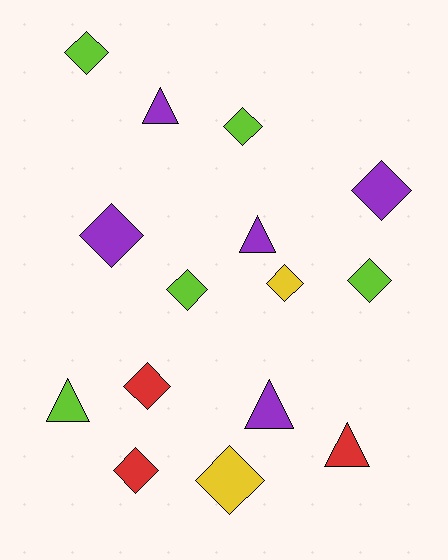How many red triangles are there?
There is 1 red triangle.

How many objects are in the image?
There are 15 objects.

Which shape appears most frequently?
Diamond, with 10 objects.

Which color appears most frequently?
Purple, with 5 objects.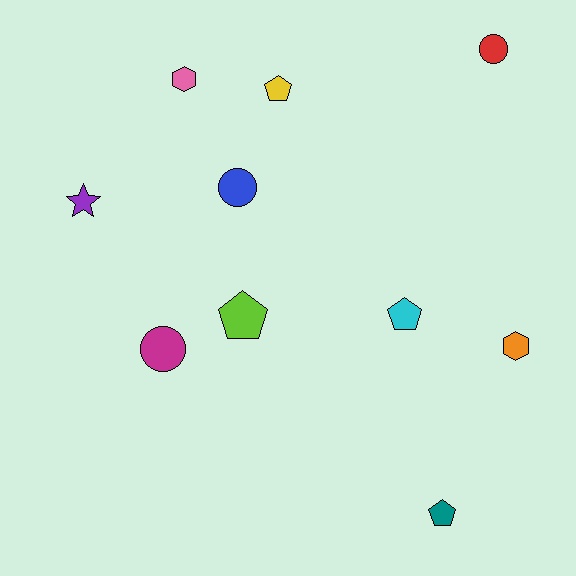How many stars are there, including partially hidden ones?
There is 1 star.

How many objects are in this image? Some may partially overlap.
There are 10 objects.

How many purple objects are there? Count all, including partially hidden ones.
There is 1 purple object.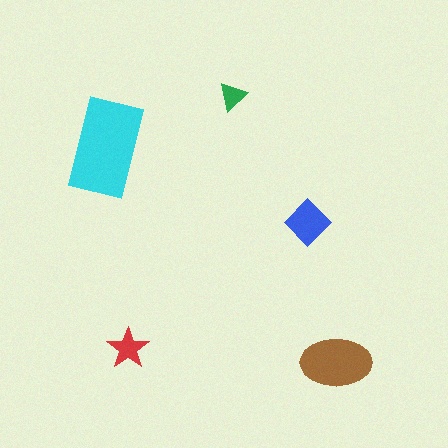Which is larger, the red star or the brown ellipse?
The brown ellipse.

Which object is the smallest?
The green triangle.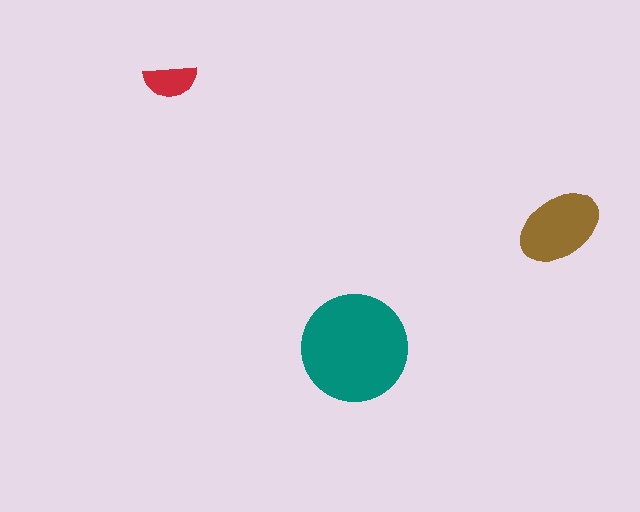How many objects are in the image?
There are 3 objects in the image.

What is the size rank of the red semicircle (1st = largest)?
3rd.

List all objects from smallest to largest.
The red semicircle, the brown ellipse, the teal circle.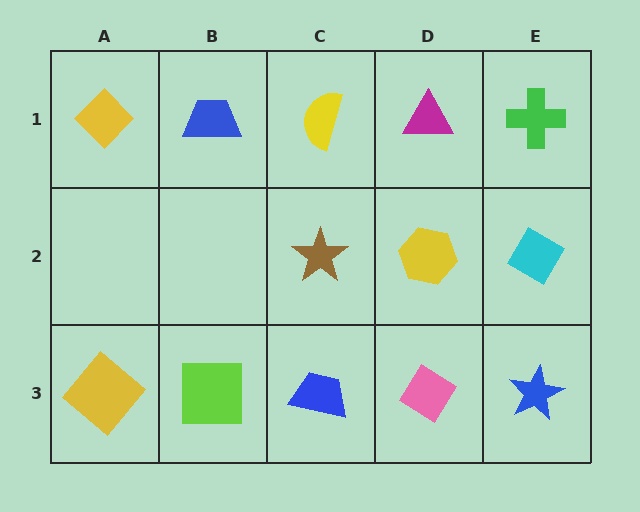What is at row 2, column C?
A brown star.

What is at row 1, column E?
A green cross.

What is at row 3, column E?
A blue star.